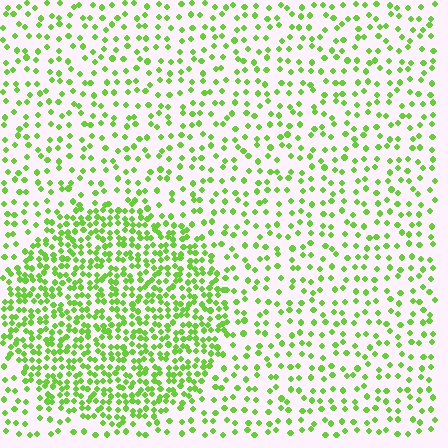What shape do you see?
I see a circle.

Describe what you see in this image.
The image contains small lime elements arranged at two different densities. A circle-shaped region is visible where the elements are more densely packed than the surrounding area.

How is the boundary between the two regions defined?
The boundary is defined by a change in element density (approximately 2.4x ratio). All elements are the same color, size, and shape.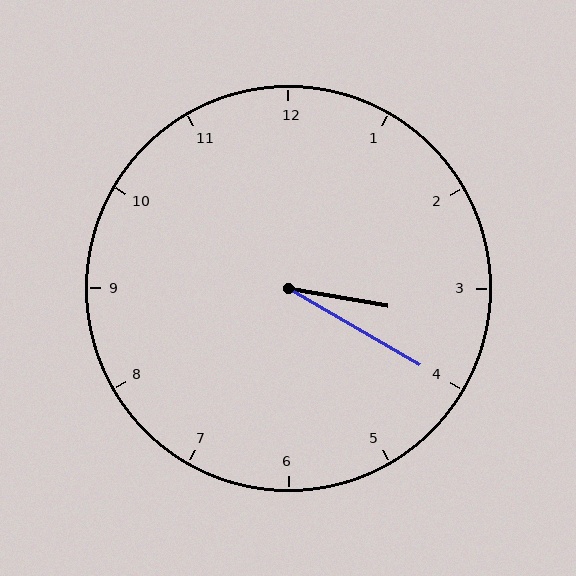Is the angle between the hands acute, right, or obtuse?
It is acute.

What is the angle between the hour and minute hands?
Approximately 20 degrees.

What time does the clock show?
3:20.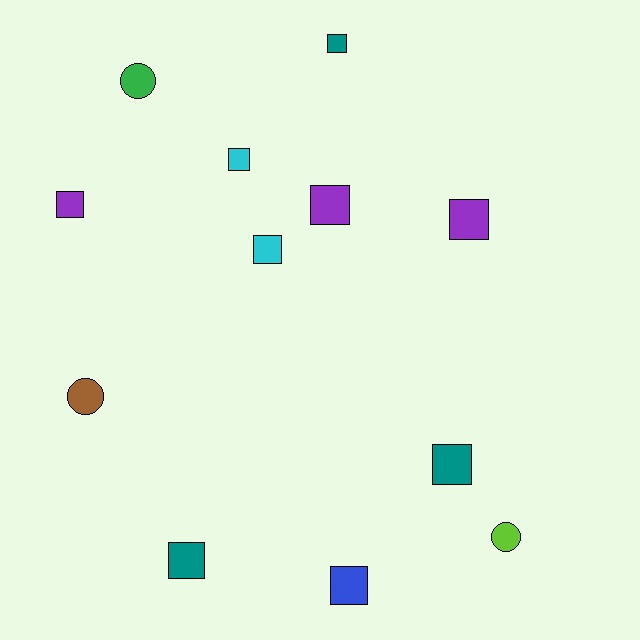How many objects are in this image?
There are 12 objects.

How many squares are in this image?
There are 9 squares.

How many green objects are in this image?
There is 1 green object.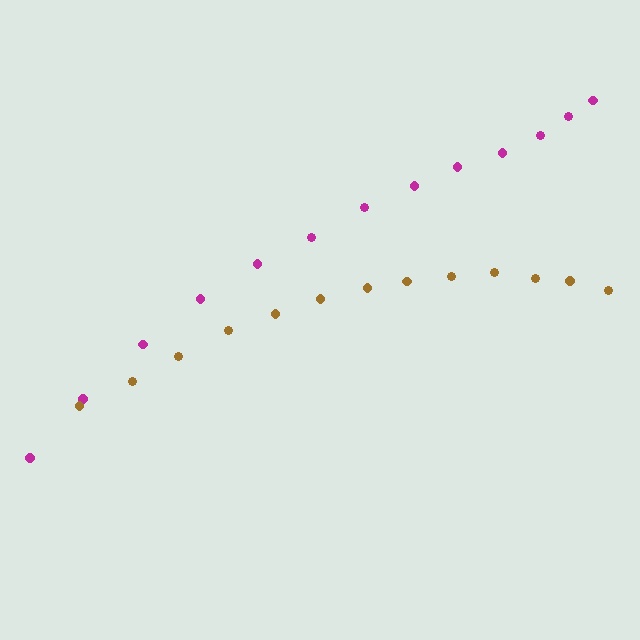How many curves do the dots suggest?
There are 2 distinct paths.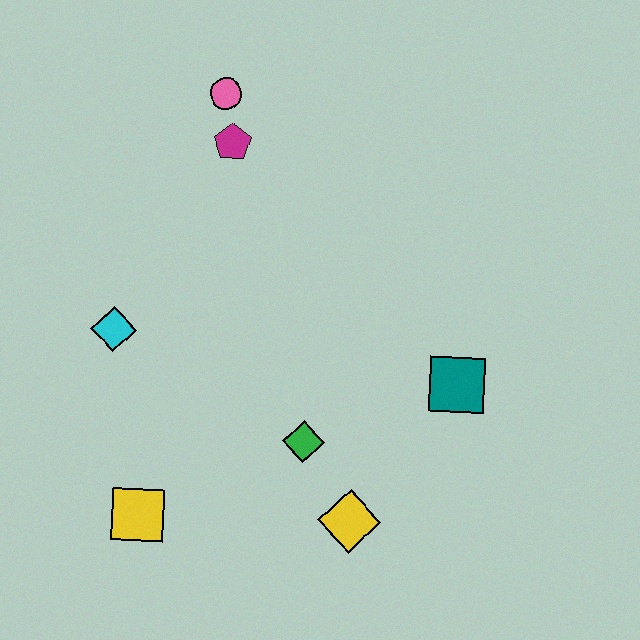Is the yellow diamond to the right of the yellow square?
Yes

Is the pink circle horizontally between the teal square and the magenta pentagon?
No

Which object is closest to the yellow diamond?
The green diamond is closest to the yellow diamond.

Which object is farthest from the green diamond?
The pink circle is farthest from the green diamond.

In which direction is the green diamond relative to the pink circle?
The green diamond is below the pink circle.